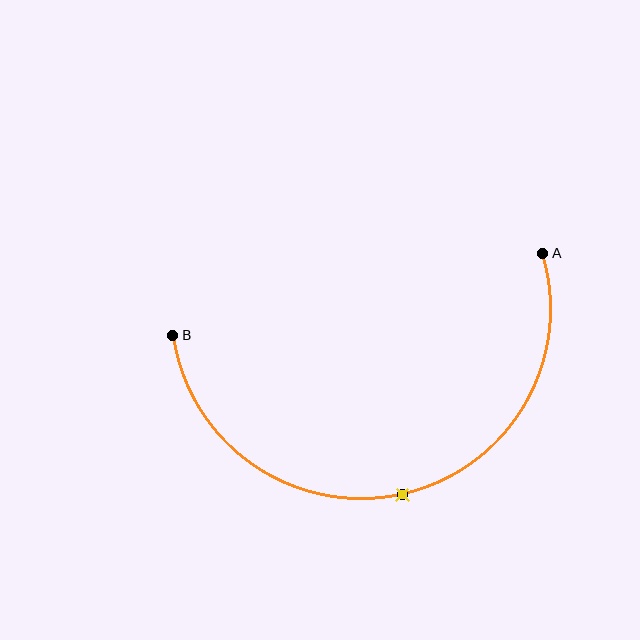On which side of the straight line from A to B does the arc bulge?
The arc bulges below the straight line connecting A and B.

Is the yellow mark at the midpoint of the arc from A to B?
Yes. The yellow mark lies on the arc at equal arc-length from both A and B — it is the arc midpoint.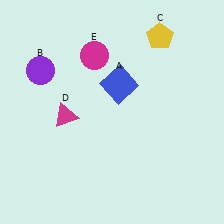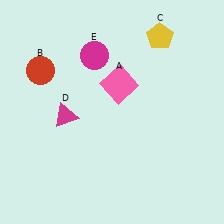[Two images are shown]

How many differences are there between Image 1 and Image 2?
There are 2 differences between the two images.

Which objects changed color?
A changed from blue to pink. B changed from purple to red.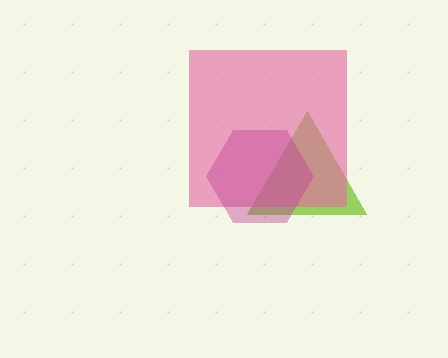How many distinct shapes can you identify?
There are 3 distinct shapes: a lime triangle, a pink square, a magenta hexagon.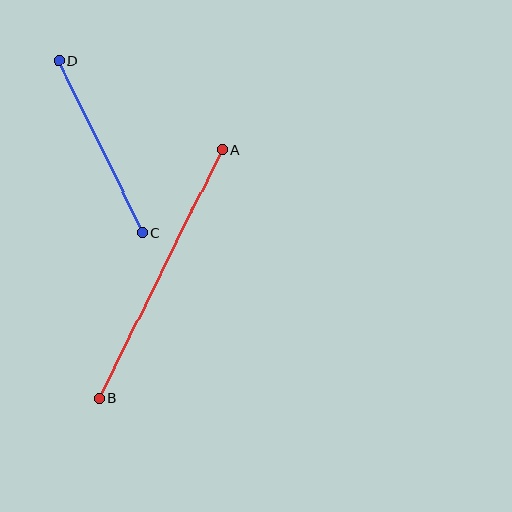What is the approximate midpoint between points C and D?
The midpoint is at approximately (101, 147) pixels.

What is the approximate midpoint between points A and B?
The midpoint is at approximately (161, 274) pixels.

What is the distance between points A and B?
The distance is approximately 277 pixels.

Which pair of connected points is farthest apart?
Points A and B are farthest apart.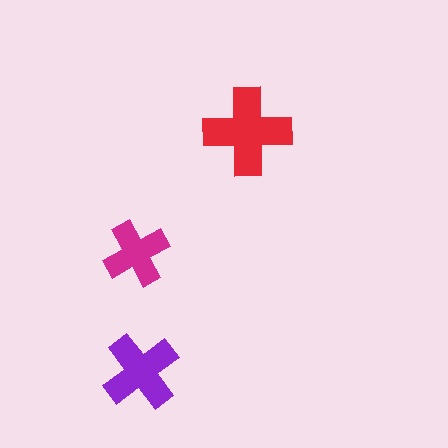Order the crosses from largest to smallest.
the red one, the purple one, the magenta one.